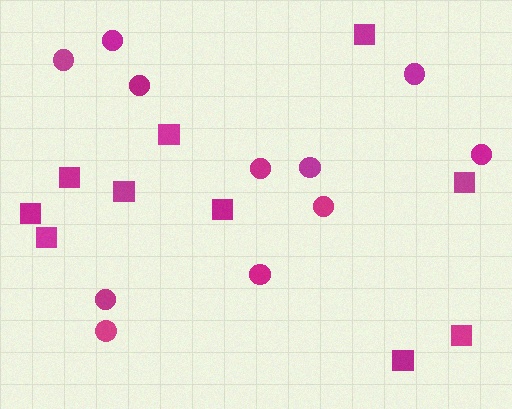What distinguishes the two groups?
There are 2 groups: one group of squares (10) and one group of circles (11).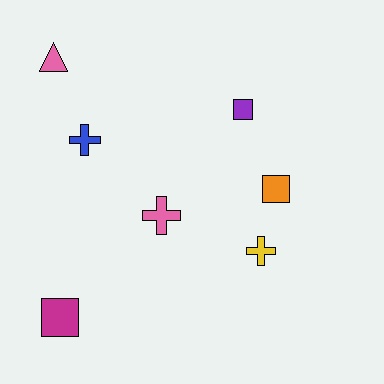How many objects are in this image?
There are 7 objects.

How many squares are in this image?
There are 3 squares.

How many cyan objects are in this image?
There are no cyan objects.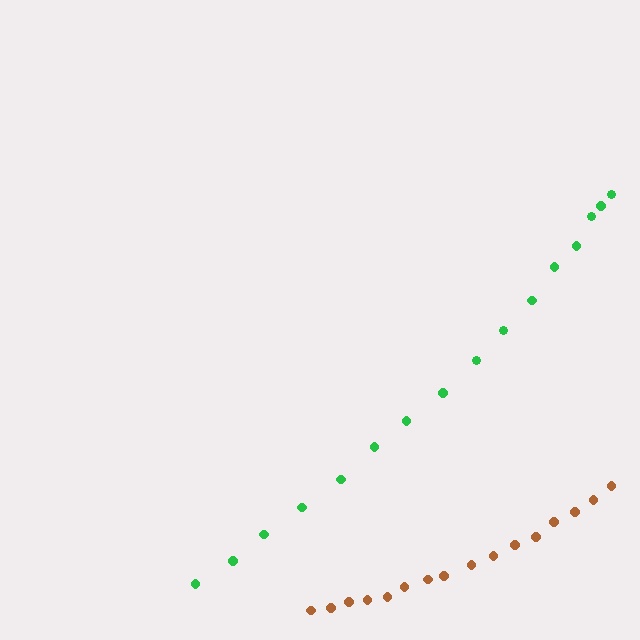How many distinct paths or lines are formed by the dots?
There are 2 distinct paths.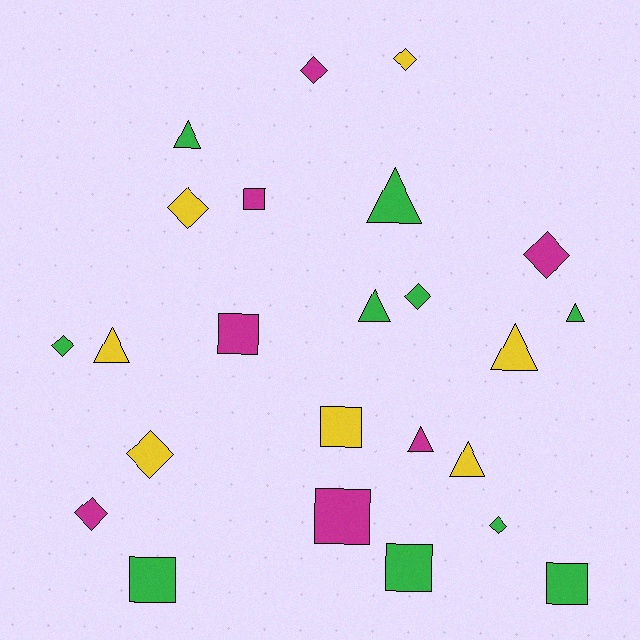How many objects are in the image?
There are 24 objects.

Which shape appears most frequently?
Diamond, with 9 objects.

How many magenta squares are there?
There are 3 magenta squares.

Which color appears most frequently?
Green, with 10 objects.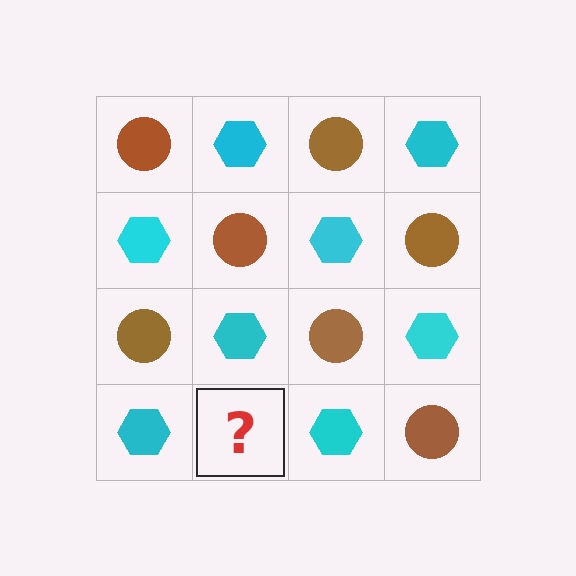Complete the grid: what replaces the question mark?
The question mark should be replaced with a brown circle.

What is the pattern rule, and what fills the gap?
The rule is that it alternates brown circle and cyan hexagon in a checkerboard pattern. The gap should be filled with a brown circle.